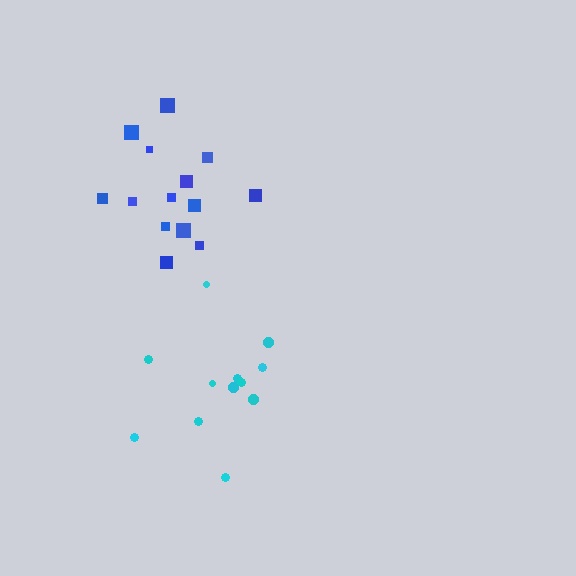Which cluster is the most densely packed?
Blue.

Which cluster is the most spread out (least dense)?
Cyan.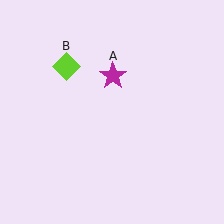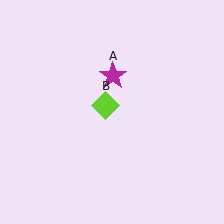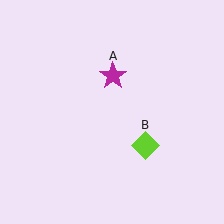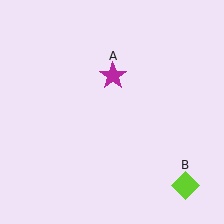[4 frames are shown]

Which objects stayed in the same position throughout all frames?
Magenta star (object A) remained stationary.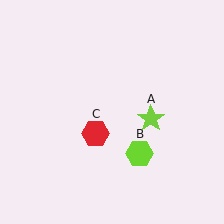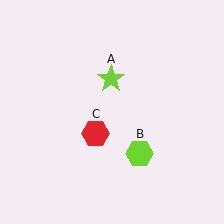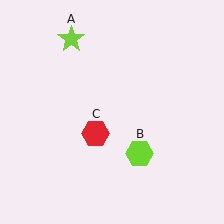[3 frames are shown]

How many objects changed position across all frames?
1 object changed position: lime star (object A).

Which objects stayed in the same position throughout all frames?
Lime hexagon (object B) and red hexagon (object C) remained stationary.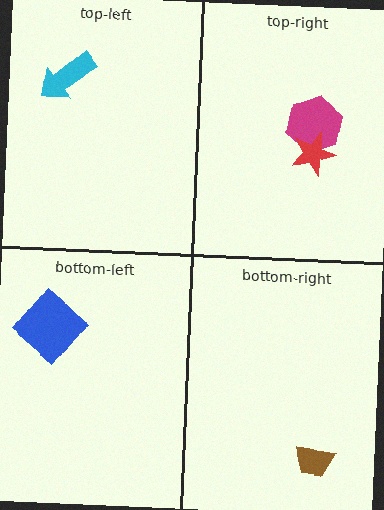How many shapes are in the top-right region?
2.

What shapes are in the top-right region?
The magenta hexagon, the red star.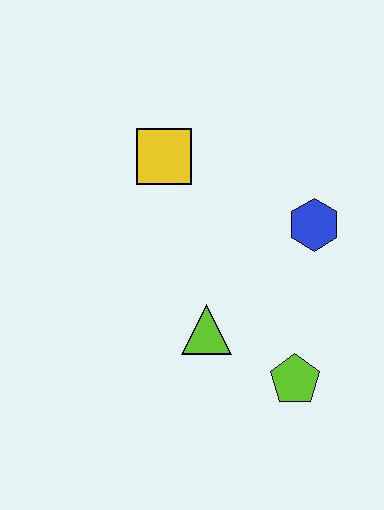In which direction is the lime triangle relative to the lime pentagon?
The lime triangle is to the left of the lime pentagon.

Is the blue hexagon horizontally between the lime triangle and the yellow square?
No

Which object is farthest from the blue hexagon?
The yellow square is farthest from the blue hexagon.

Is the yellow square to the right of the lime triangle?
No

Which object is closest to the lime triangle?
The lime pentagon is closest to the lime triangle.